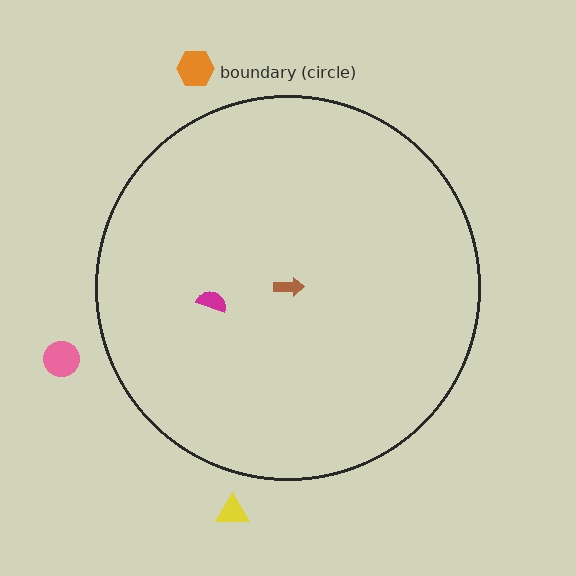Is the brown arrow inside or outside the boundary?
Inside.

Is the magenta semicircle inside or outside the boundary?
Inside.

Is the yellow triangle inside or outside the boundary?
Outside.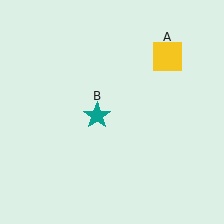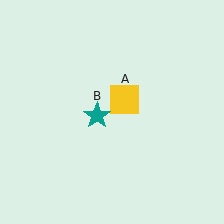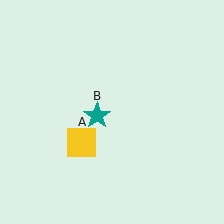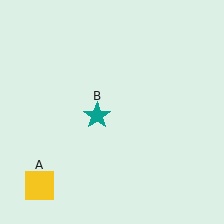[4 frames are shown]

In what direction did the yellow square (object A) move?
The yellow square (object A) moved down and to the left.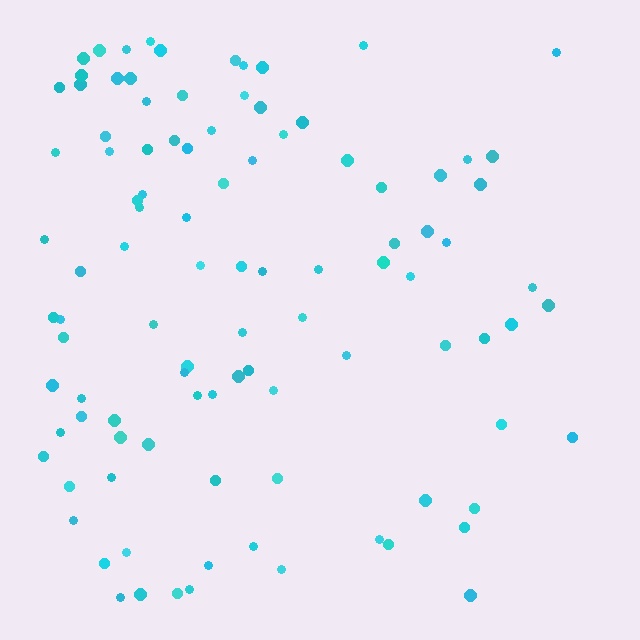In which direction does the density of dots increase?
From right to left, with the left side densest.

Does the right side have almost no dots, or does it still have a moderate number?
Still a moderate number, just noticeably fewer than the left.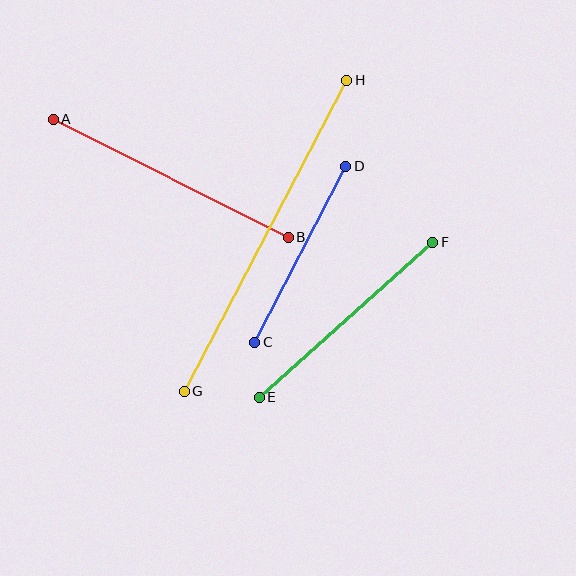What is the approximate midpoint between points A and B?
The midpoint is at approximately (171, 178) pixels.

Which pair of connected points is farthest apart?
Points G and H are farthest apart.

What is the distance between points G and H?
The distance is approximately 351 pixels.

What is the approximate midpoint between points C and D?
The midpoint is at approximately (300, 254) pixels.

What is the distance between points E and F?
The distance is approximately 233 pixels.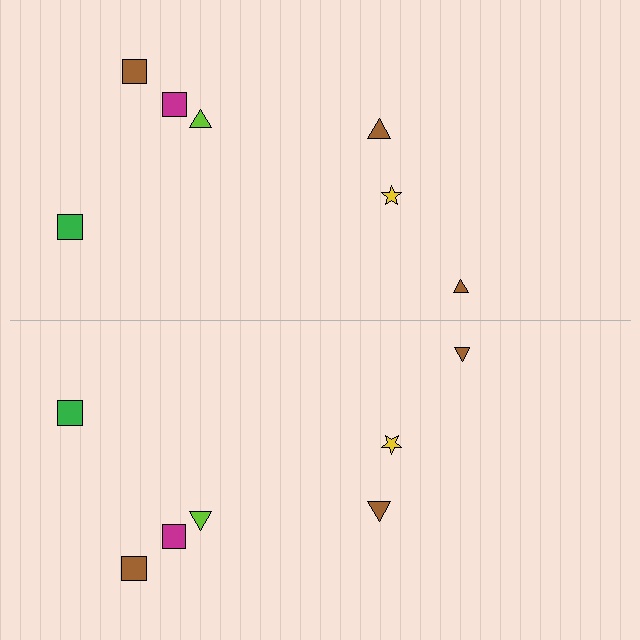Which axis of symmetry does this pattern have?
The pattern has a horizontal axis of symmetry running through the center of the image.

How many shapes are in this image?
There are 14 shapes in this image.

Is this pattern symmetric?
Yes, this pattern has bilateral (reflection) symmetry.